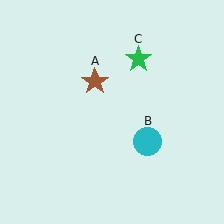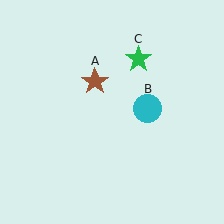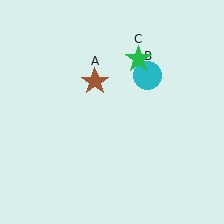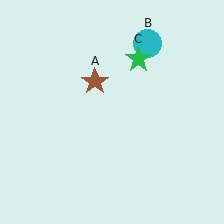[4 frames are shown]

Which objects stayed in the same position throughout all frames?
Brown star (object A) and green star (object C) remained stationary.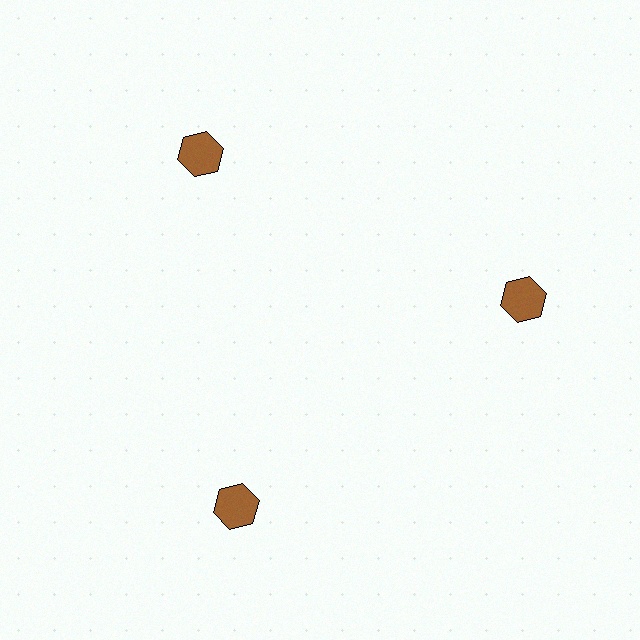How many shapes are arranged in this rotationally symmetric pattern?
There are 3 shapes, arranged in 3 groups of 1.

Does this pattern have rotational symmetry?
Yes, this pattern has 3-fold rotational symmetry. It looks the same after rotating 120 degrees around the center.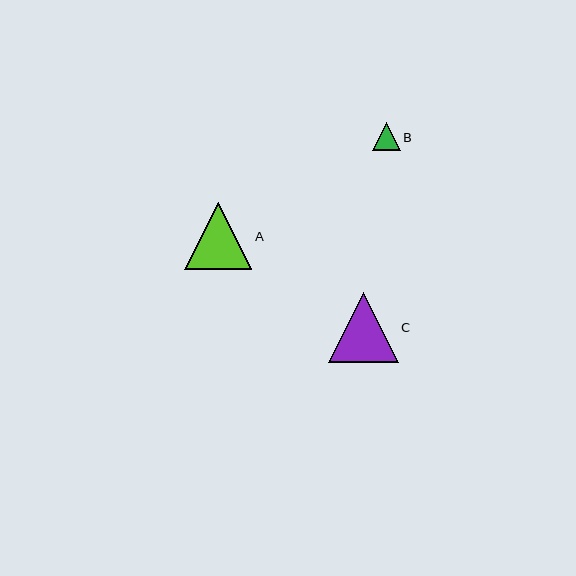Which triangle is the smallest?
Triangle B is the smallest with a size of approximately 28 pixels.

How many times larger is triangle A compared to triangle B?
Triangle A is approximately 2.4 times the size of triangle B.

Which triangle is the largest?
Triangle C is the largest with a size of approximately 70 pixels.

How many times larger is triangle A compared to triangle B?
Triangle A is approximately 2.4 times the size of triangle B.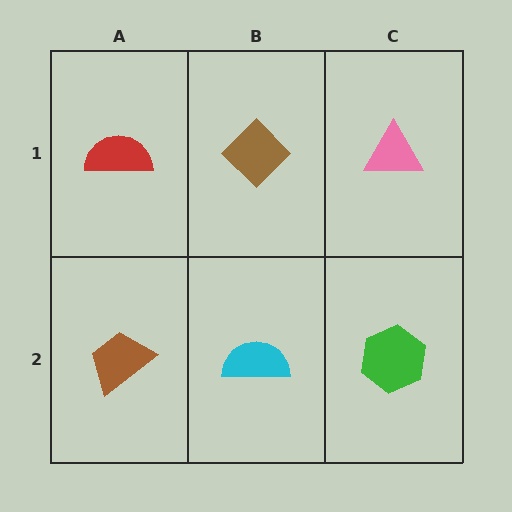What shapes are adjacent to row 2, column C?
A pink triangle (row 1, column C), a cyan semicircle (row 2, column B).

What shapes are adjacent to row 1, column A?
A brown trapezoid (row 2, column A), a brown diamond (row 1, column B).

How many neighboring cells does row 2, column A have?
2.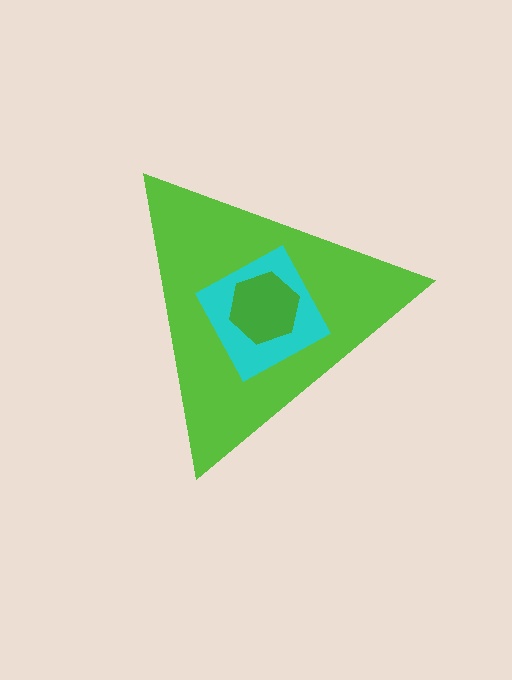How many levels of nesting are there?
3.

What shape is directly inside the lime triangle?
The cyan diamond.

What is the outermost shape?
The lime triangle.